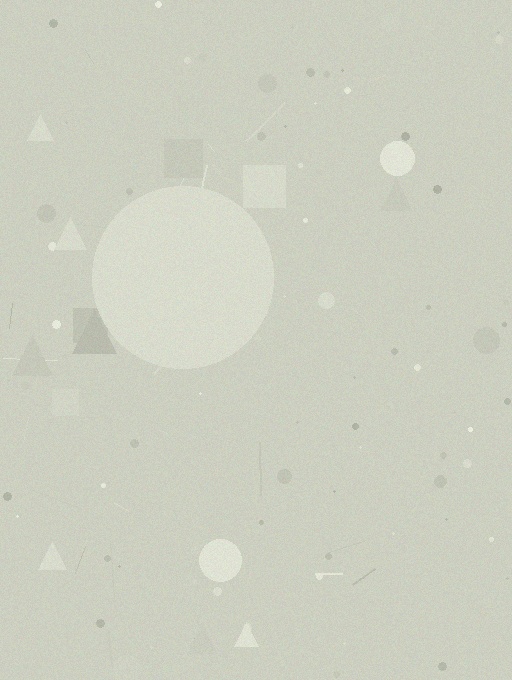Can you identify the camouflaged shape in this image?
The camouflaged shape is a circle.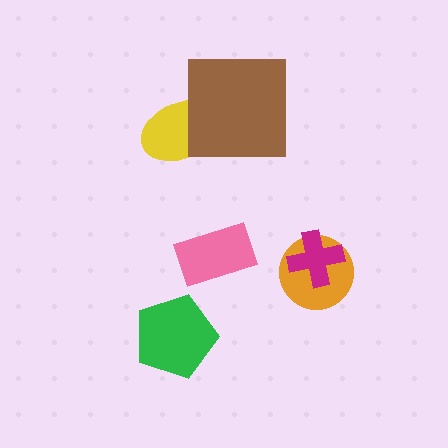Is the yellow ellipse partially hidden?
Yes, it is partially covered by another shape.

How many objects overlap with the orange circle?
1 object overlaps with the orange circle.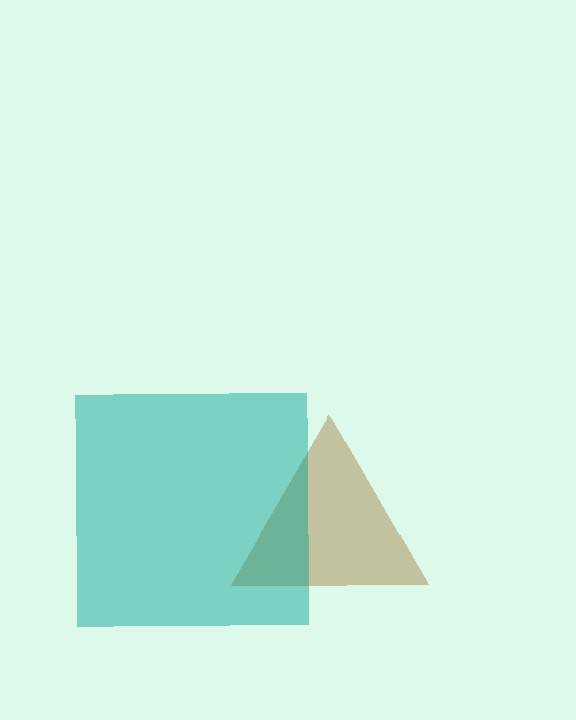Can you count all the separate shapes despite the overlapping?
Yes, there are 2 separate shapes.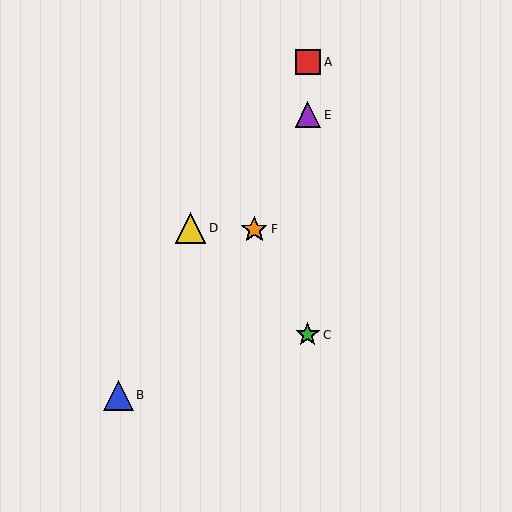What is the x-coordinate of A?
Object A is at x≈308.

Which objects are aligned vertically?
Objects A, C, E are aligned vertically.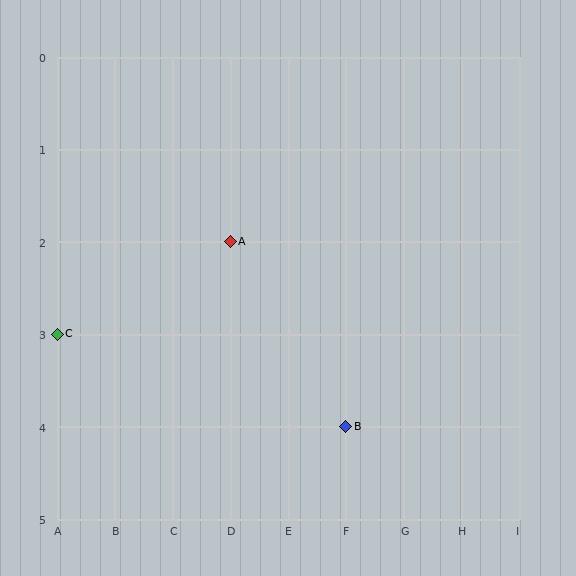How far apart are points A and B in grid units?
Points A and B are 2 columns and 2 rows apart (about 2.8 grid units diagonally).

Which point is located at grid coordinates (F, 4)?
Point B is at (F, 4).